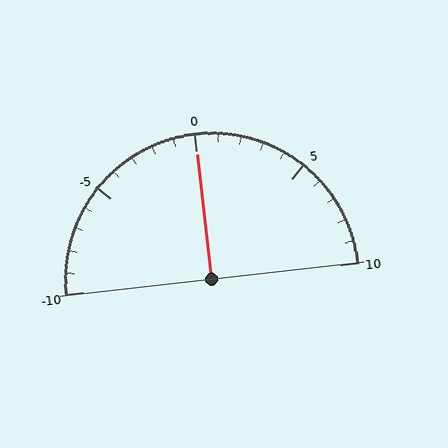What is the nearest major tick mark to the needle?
The nearest major tick mark is 0.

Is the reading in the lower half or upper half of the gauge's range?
The reading is in the upper half of the range (-10 to 10).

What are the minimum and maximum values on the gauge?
The gauge ranges from -10 to 10.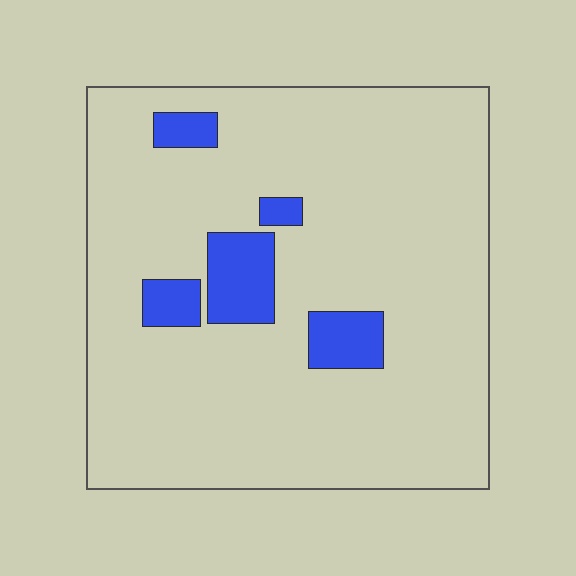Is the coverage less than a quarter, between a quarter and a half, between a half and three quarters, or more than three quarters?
Less than a quarter.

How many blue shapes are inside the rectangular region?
5.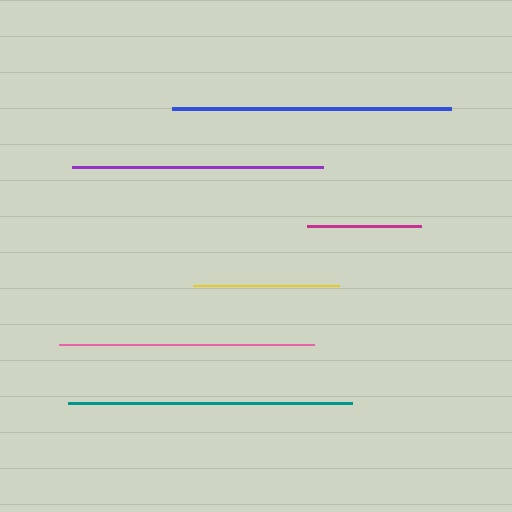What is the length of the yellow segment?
The yellow segment is approximately 146 pixels long.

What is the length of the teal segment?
The teal segment is approximately 284 pixels long.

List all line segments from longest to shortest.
From longest to shortest: teal, blue, pink, purple, yellow, magenta.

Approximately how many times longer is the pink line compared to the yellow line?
The pink line is approximately 1.7 times the length of the yellow line.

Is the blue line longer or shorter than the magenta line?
The blue line is longer than the magenta line.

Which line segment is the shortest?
The magenta line is the shortest at approximately 114 pixels.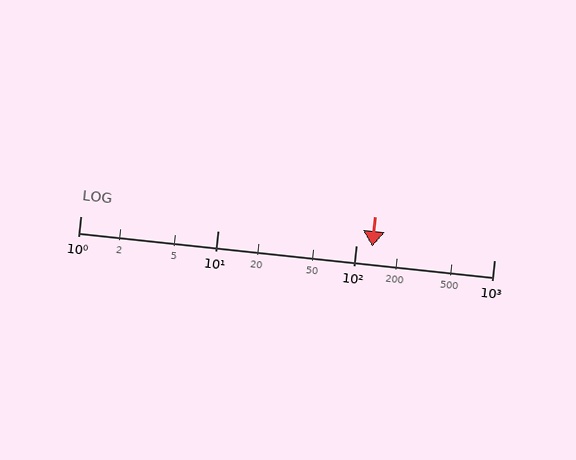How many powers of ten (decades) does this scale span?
The scale spans 3 decades, from 1 to 1000.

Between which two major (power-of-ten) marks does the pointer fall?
The pointer is between 100 and 1000.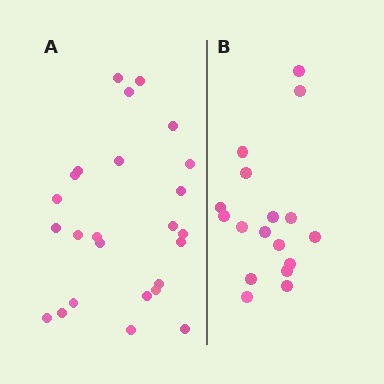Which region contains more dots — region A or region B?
Region A (the left region) has more dots.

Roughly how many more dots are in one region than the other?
Region A has roughly 8 or so more dots than region B.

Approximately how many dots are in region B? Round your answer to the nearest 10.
About 20 dots. (The exact count is 17, which rounds to 20.)